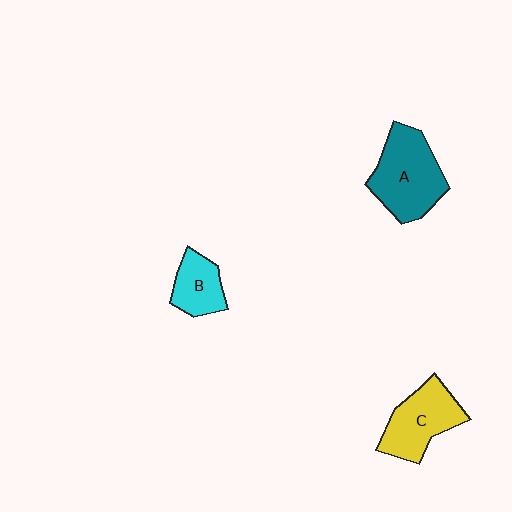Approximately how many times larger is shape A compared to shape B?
Approximately 2.0 times.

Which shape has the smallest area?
Shape B (cyan).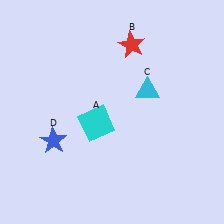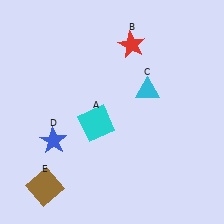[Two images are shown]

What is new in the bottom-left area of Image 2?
A brown square (E) was added in the bottom-left area of Image 2.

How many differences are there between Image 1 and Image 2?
There is 1 difference between the two images.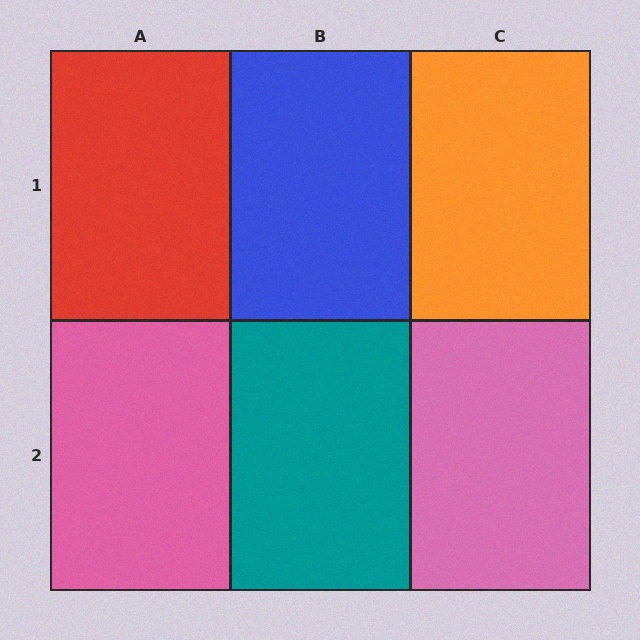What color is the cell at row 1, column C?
Orange.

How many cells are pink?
2 cells are pink.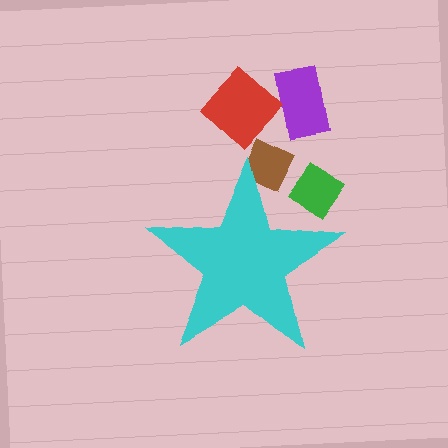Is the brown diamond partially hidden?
Yes, the brown diamond is partially hidden behind the cyan star.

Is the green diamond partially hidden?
Yes, the green diamond is partially hidden behind the cyan star.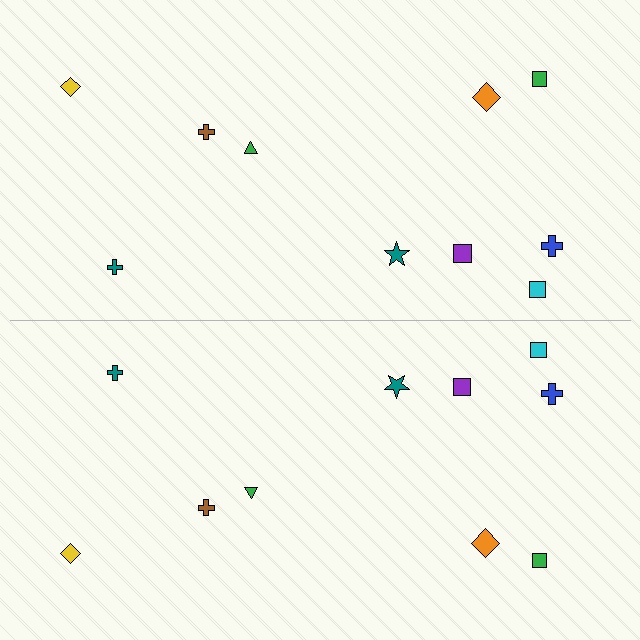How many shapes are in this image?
There are 20 shapes in this image.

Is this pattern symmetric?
Yes, this pattern has bilateral (reflection) symmetry.